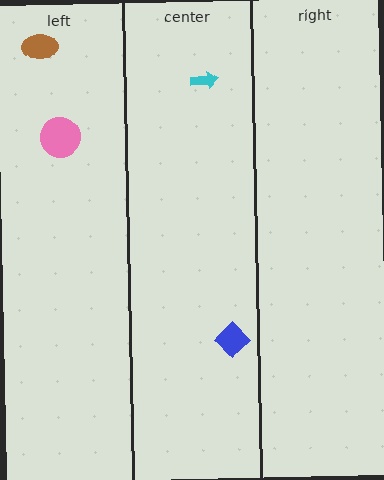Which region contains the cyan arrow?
The center region.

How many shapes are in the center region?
2.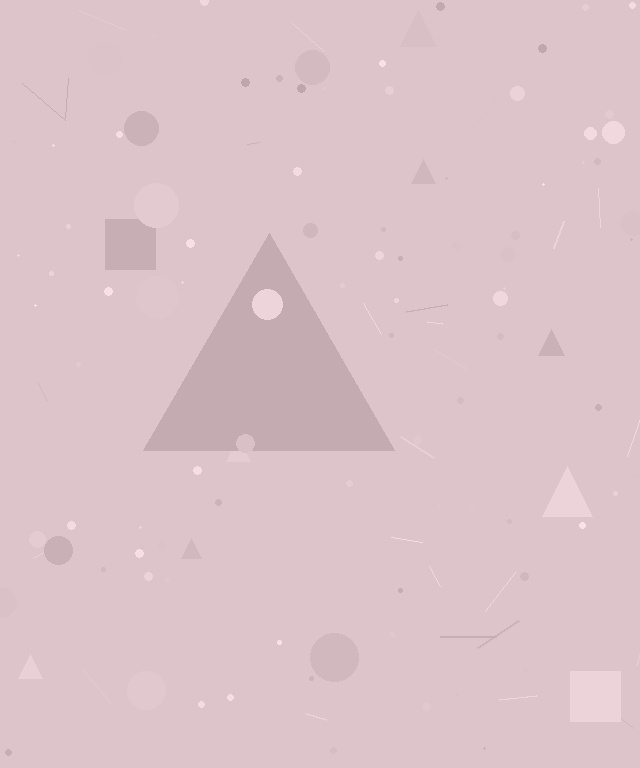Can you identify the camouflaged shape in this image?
The camouflaged shape is a triangle.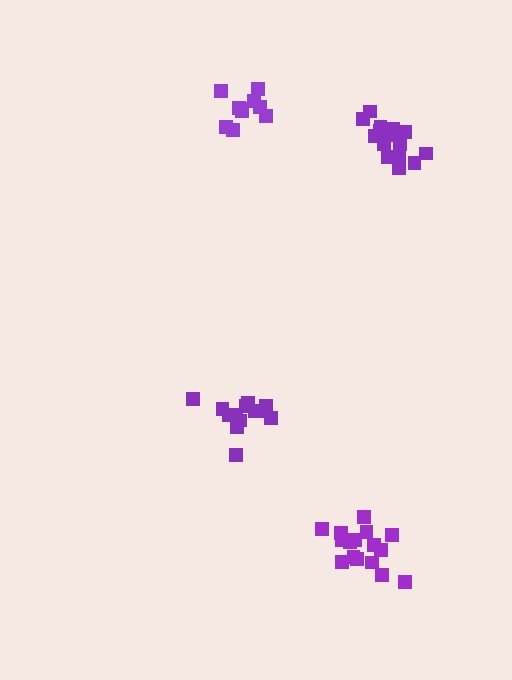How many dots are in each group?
Group 1: 16 dots, Group 2: 13 dots, Group 3: 10 dots, Group 4: 16 dots (55 total).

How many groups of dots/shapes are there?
There are 4 groups.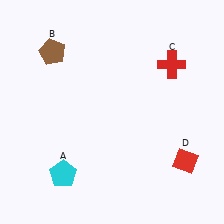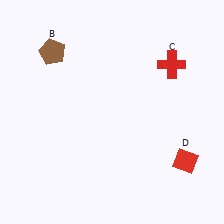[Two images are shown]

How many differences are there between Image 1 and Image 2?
There is 1 difference between the two images.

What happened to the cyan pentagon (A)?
The cyan pentagon (A) was removed in Image 2. It was in the bottom-left area of Image 1.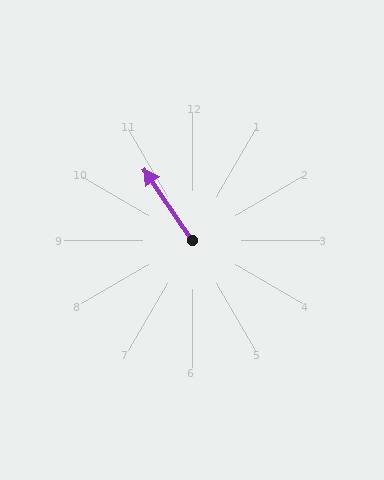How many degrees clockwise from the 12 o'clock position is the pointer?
Approximately 326 degrees.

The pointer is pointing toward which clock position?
Roughly 11 o'clock.